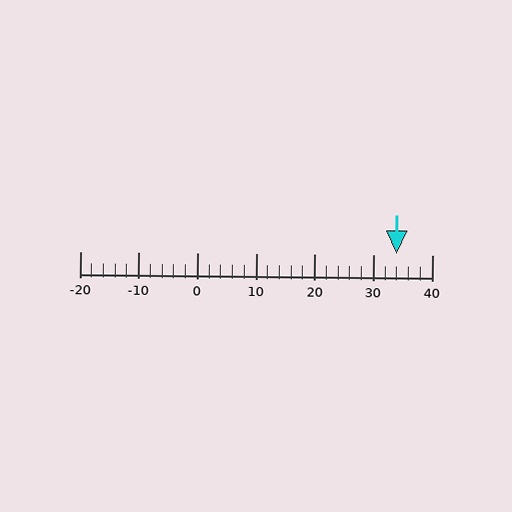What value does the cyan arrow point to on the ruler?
The cyan arrow points to approximately 34.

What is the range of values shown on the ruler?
The ruler shows values from -20 to 40.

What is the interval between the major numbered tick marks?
The major tick marks are spaced 10 units apart.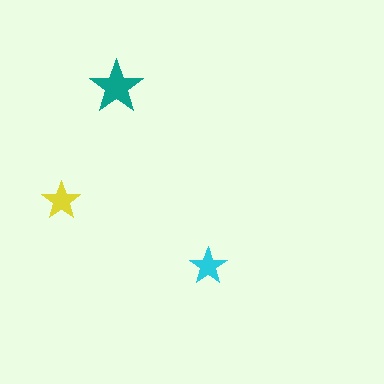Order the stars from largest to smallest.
the teal one, the yellow one, the cyan one.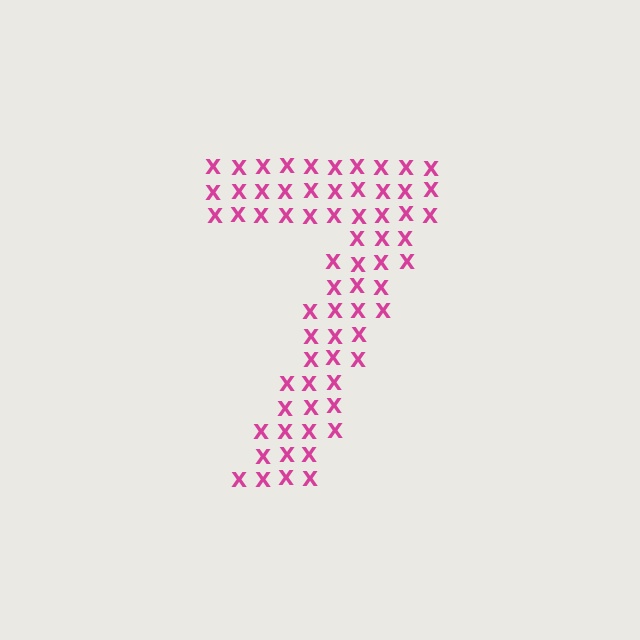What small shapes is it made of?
It is made of small letter X's.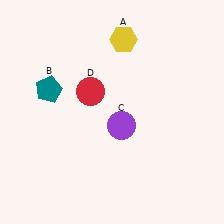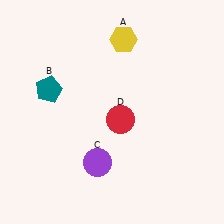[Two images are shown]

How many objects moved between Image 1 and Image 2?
2 objects moved between the two images.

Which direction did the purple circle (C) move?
The purple circle (C) moved down.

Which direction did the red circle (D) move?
The red circle (D) moved right.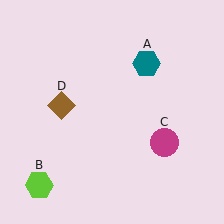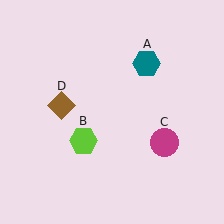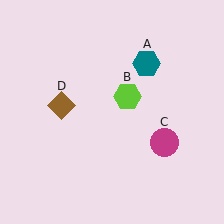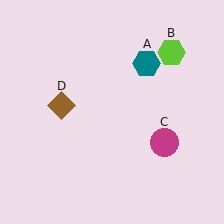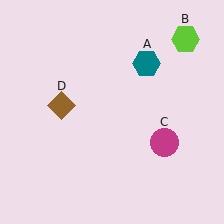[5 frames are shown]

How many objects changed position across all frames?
1 object changed position: lime hexagon (object B).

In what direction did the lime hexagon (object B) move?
The lime hexagon (object B) moved up and to the right.